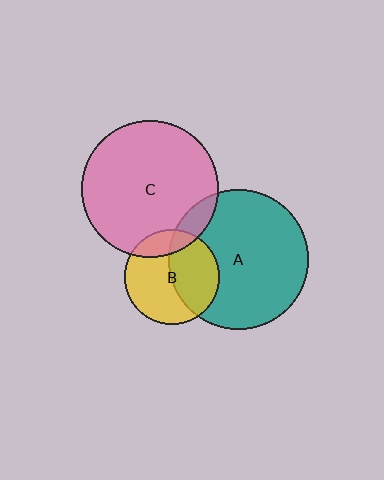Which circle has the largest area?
Circle A (teal).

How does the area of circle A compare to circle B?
Approximately 2.2 times.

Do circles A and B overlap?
Yes.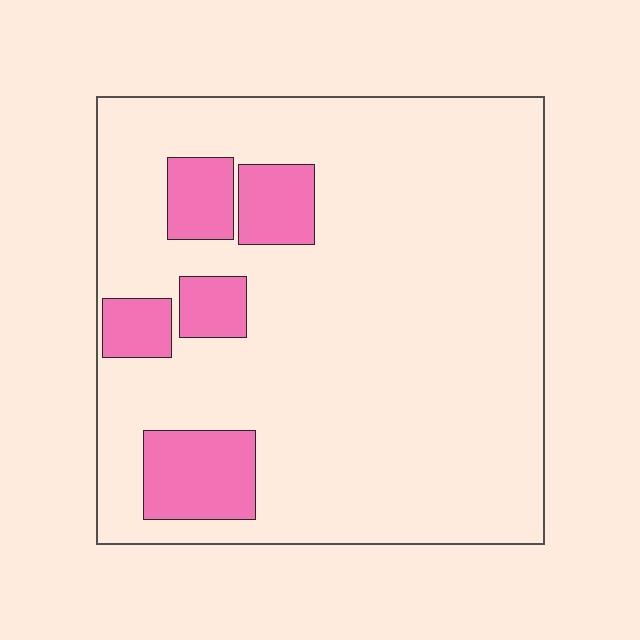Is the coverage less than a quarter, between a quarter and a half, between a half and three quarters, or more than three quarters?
Less than a quarter.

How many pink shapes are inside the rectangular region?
5.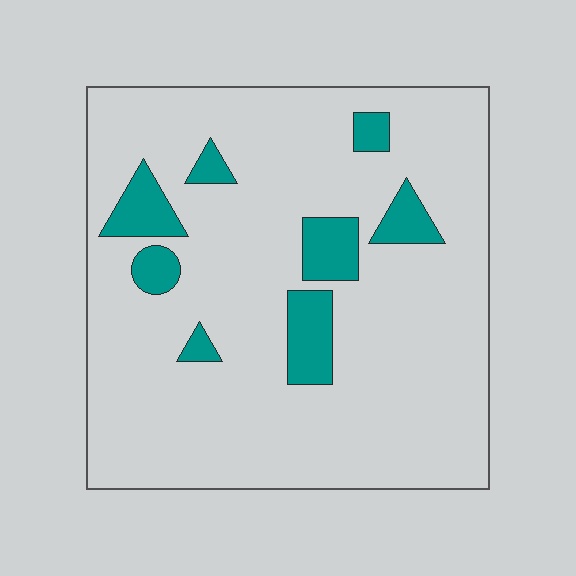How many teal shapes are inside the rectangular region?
8.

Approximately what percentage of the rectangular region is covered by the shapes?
Approximately 10%.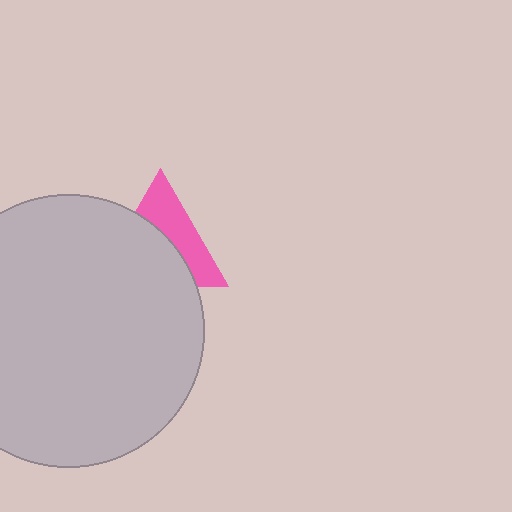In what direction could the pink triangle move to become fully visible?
The pink triangle could move up. That would shift it out from behind the light gray circle entirely.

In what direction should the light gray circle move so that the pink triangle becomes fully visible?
The light gray circle should move down. That is the shortest direction to clear the overlap and leave the pink triangle fully visible.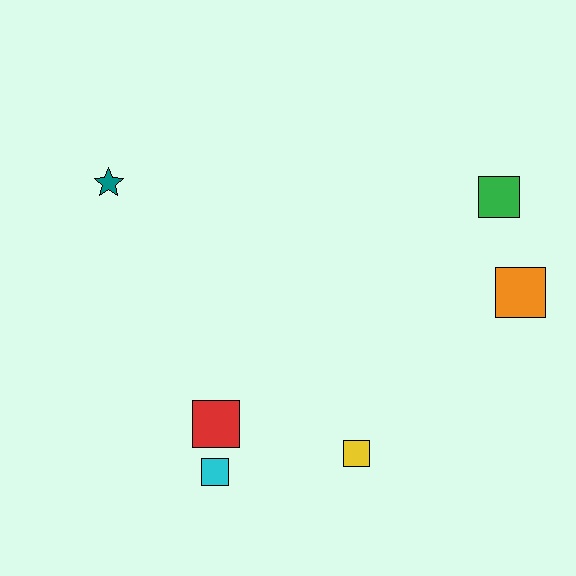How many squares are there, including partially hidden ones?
There are 5 squares.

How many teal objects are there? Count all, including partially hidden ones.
There is 1 teal object.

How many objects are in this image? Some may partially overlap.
There are 6 objects.